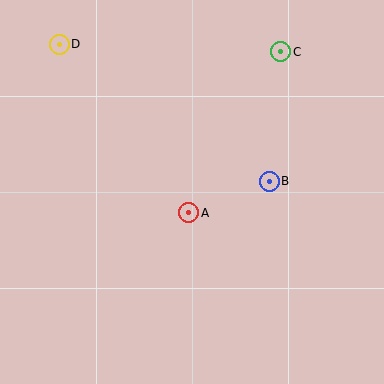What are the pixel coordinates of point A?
Point A is at (189, 213).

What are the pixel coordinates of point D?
Point D is at (59, 44).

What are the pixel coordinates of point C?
Point C is at (281, 52).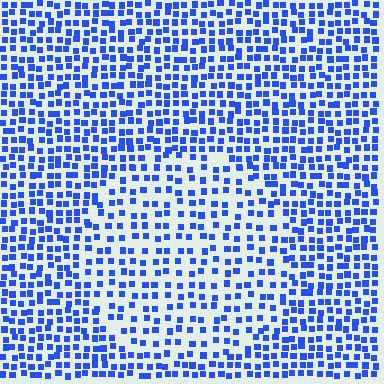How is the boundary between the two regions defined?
The boundary is defined by a change in element density (approximately 1.7x ratio). All elements are the same color, size, and shape.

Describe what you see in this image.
The image contains small blue elements arranged at two different densities. A circle-shaped region is visible where the elements are less densely packed than the surrounding area.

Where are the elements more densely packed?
The elements are more densely packed outside the circle boundary.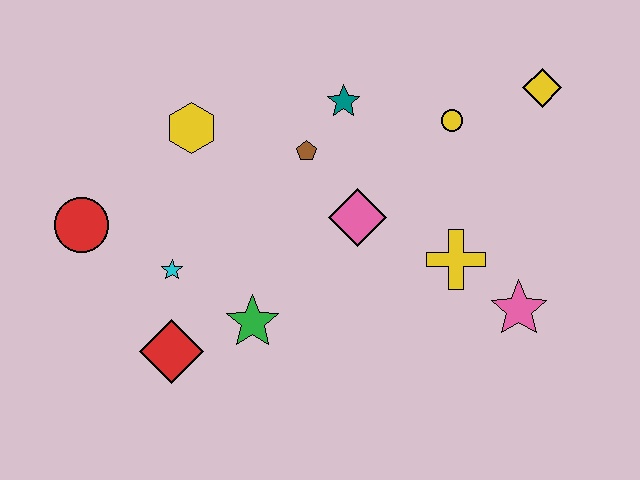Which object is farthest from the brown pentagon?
The pink star is farthest from the brown pentagon.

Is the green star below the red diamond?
No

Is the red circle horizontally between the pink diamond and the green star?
No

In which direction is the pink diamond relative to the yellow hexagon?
The pink diamond is to the right of the yellow hexagon.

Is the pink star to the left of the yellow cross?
No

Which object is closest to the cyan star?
The red diamond is closest to the cyan star.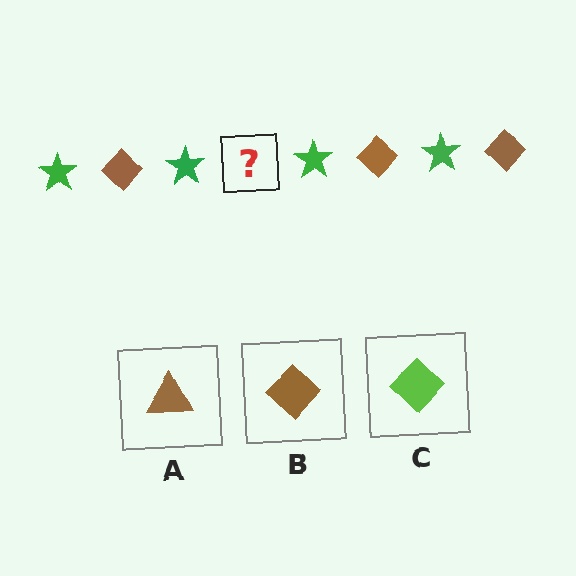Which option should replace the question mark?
Option B.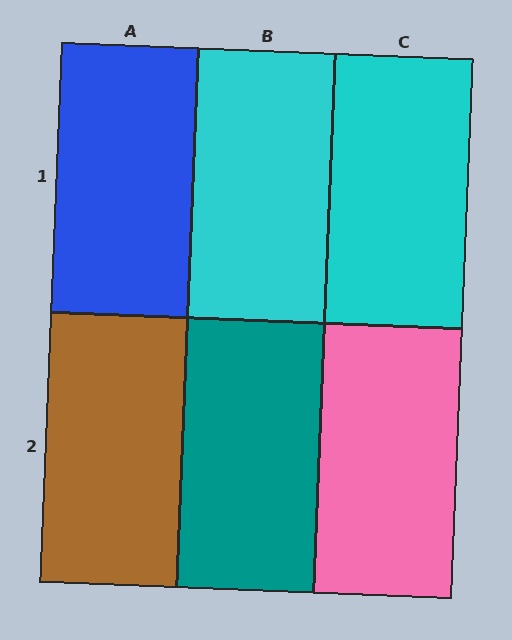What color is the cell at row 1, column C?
Cyan.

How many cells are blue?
1 cell is blue.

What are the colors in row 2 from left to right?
Brown, teal, pink.